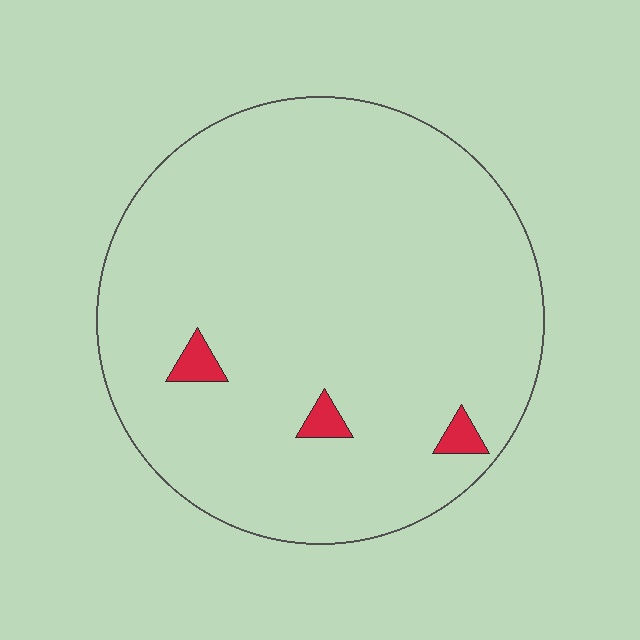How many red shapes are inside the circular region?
3.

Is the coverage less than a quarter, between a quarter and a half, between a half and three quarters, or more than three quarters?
Less than a quarter.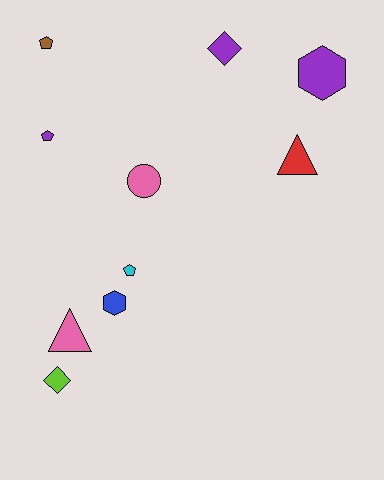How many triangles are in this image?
There are 2 triangles.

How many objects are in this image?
There are 10 objects.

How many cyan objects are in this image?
There is 1 cyan object.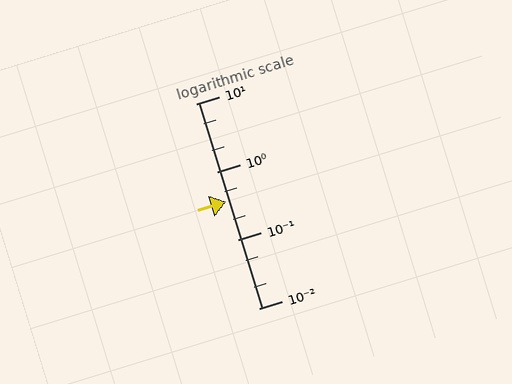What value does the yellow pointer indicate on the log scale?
The pointer indicates approximately 0.37.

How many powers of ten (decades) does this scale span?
The scale spans 3 decades, from 0.01 to 10.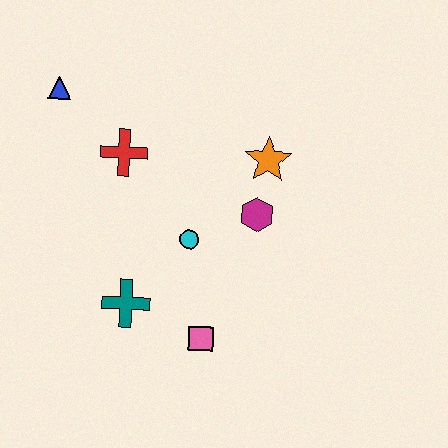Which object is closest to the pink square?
The teal cross is closest to the pink square.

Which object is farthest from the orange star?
The blue triangle is farthest from the orange star.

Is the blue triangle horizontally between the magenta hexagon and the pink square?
No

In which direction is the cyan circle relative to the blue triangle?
The cyan circle is below the blue triangle.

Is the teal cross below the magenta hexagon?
Yes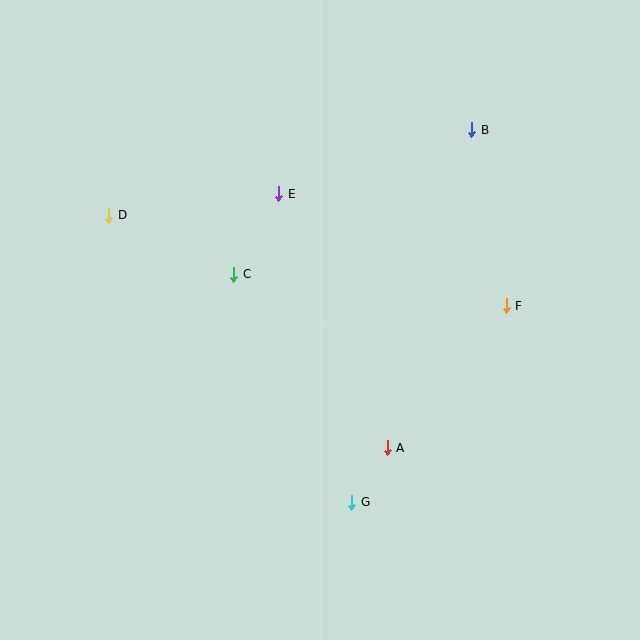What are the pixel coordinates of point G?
Point G is at (352, 502).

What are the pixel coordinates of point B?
Point B is at (472, 130).